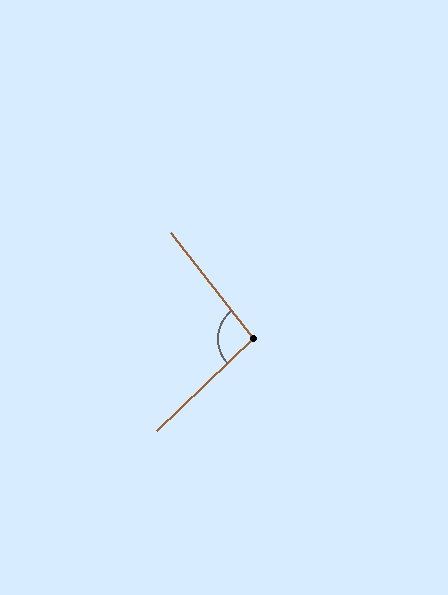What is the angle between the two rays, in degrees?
Approximately 95 degrees.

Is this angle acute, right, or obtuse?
It is obtuse.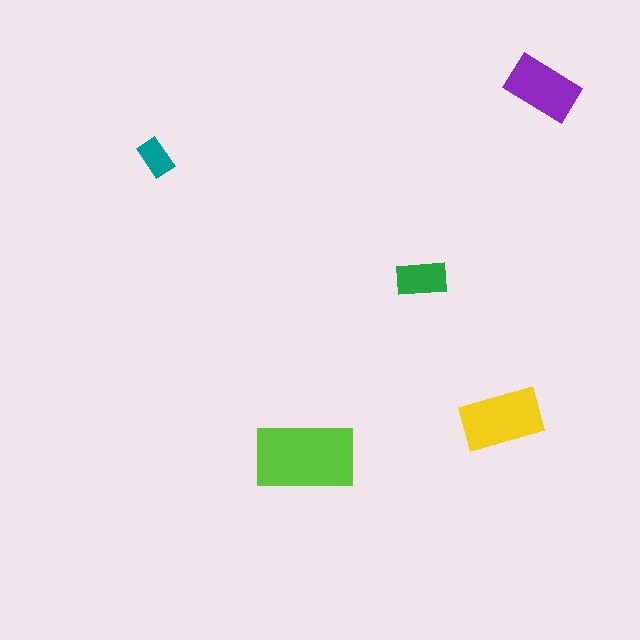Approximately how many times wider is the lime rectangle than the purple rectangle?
About 1.5 times wider.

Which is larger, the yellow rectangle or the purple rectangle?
The yellow one.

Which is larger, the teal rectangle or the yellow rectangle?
The yellow one.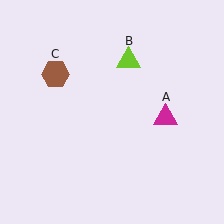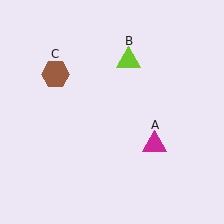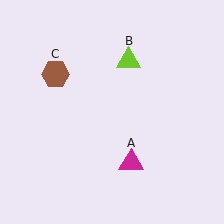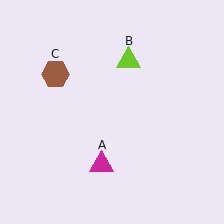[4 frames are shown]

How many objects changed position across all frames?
1 object changed position: magenta triangle (object A).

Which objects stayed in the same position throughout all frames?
Lime triangle (object B) and brown hexagon (object C) remained stationary.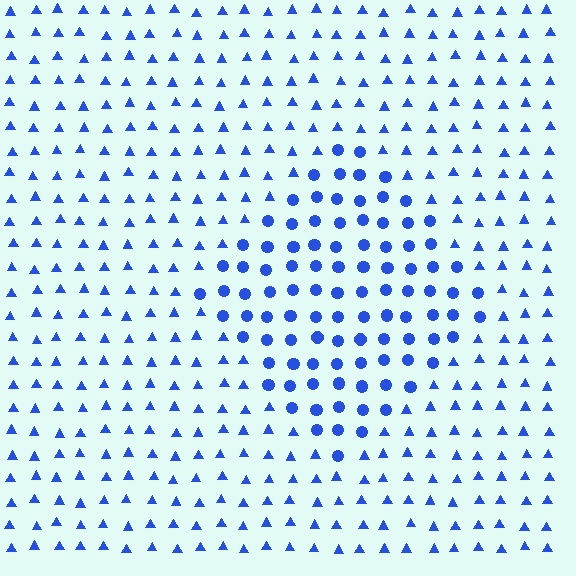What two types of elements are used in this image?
The image uses circles inside the diamond region and triangles outside it.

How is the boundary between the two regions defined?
The boundary is defined by a change in element shape: circles inside vs. triangles outside. All elements share the same color and spacing.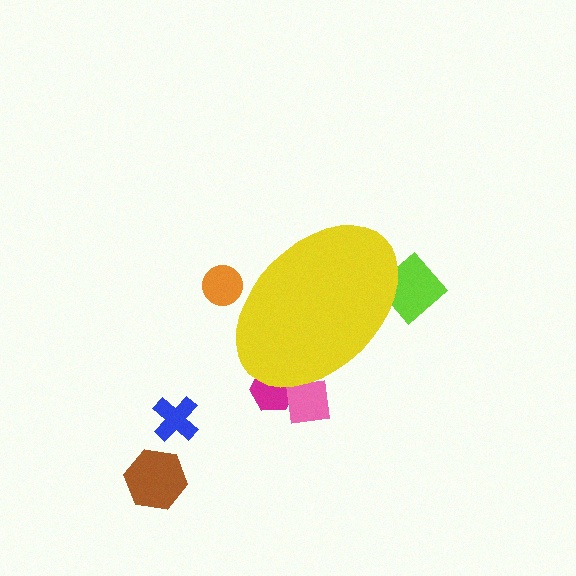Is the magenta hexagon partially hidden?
Yes, the magenta hexagon is partially hidden behind the yellow ellipse.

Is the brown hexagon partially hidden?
No, the brown hexagon is fully visible.